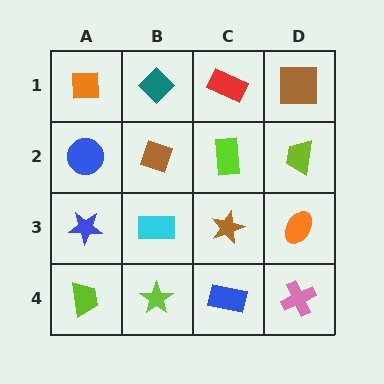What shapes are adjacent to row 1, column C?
A lime rectangle (row 2, column C), a teal diamond (row 1, column B), a brown square (row 1, column D).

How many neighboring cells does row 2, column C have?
4.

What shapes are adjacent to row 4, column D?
An orange ellipse (row 3, column D), a blue rectangle (row 4, column C).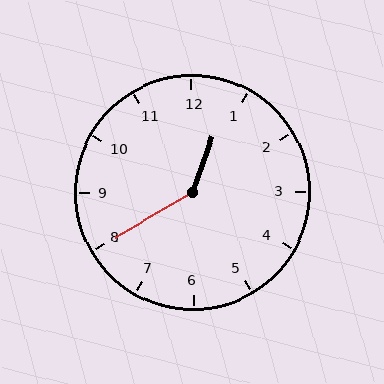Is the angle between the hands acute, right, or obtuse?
It is obtuse.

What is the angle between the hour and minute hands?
Approximately 140 degrees.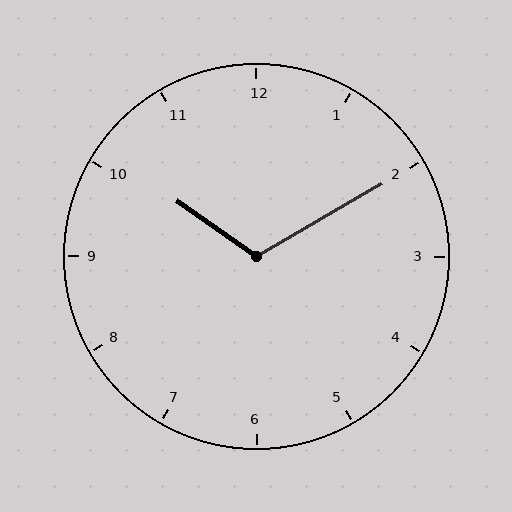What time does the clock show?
10:10.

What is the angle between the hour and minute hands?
Approximately 115 degrees.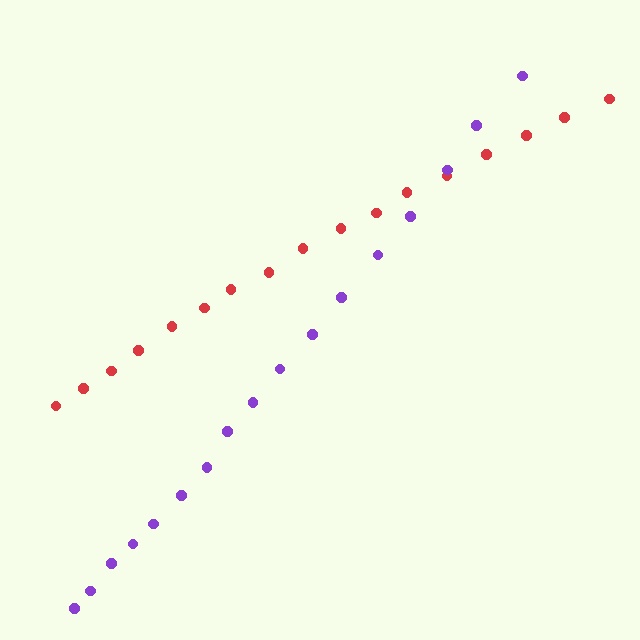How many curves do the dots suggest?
There are 2 distinct paths.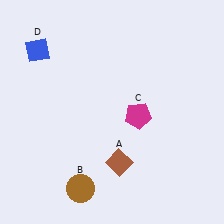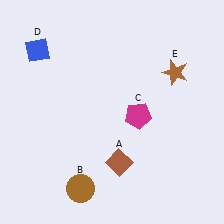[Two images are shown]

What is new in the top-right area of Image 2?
A brown star (E) was added in the top-right area of Image 2.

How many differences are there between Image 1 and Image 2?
There is 1 difference between the two images.